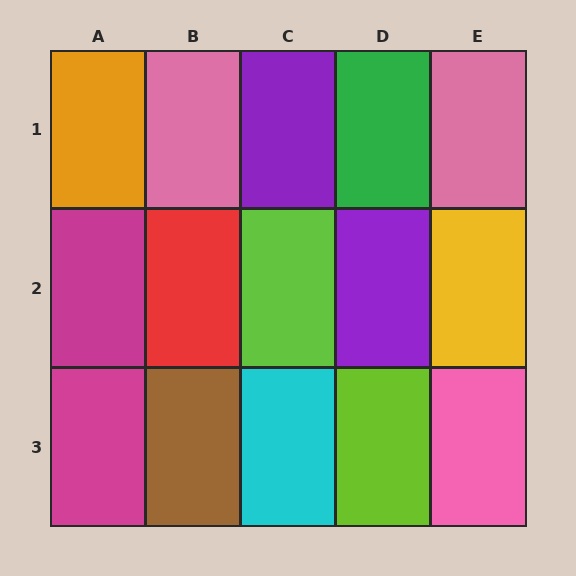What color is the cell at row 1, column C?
Purple.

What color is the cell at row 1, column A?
Orange.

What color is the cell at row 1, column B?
Pink.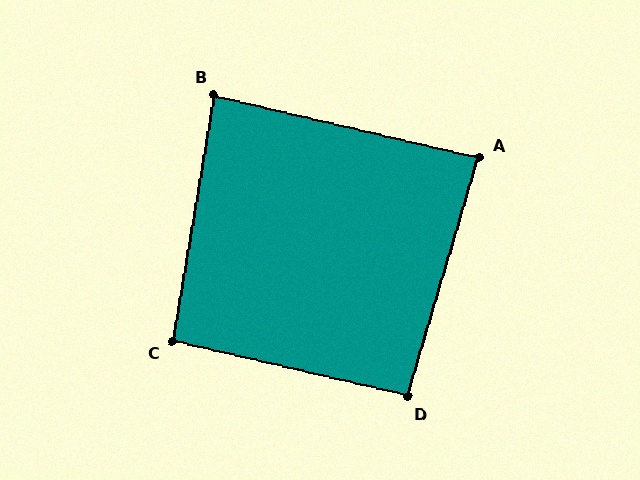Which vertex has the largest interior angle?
C, at approximately 93 degrees.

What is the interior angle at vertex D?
Approximately 93 degrees (approximately right).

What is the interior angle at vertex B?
Approximately 87 degrees (approximately right).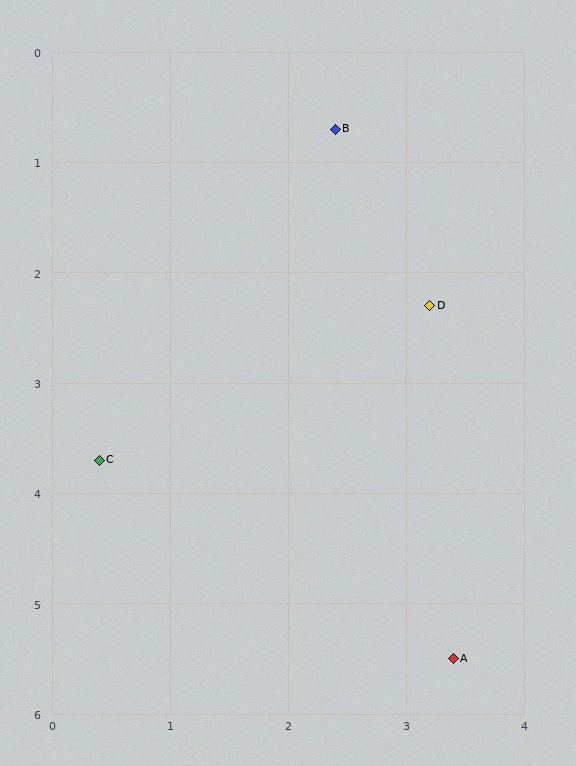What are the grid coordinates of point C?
Point C is at approximately (0.4, 3.7).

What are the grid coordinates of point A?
Point A is at approximately (3.4, 5.5).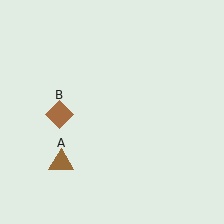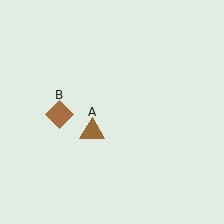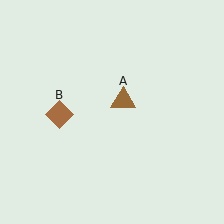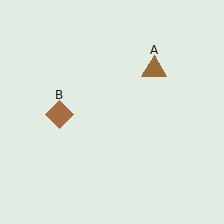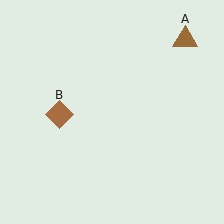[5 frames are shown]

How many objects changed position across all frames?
1 object changed position: brown triangle (object A).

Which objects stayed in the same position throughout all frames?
Brown diamond (object B) remained stationary.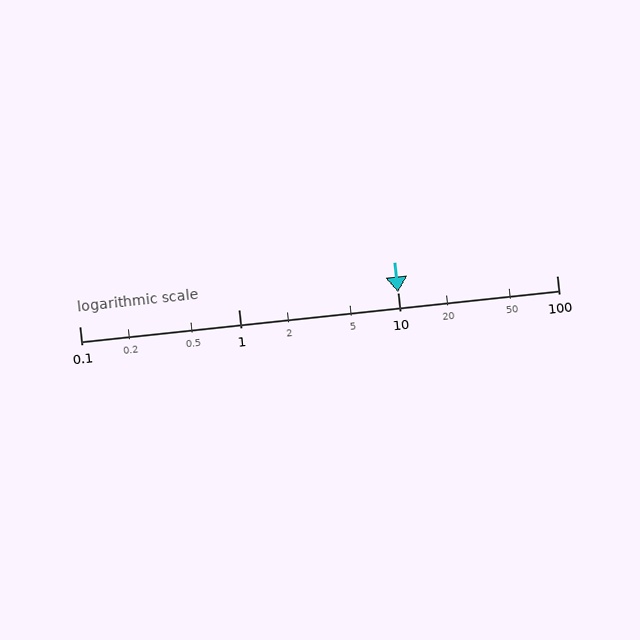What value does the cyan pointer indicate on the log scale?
The pointer indicates approximately 10.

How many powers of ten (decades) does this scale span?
The scale spans 3 decades, from 0.1 to 100.